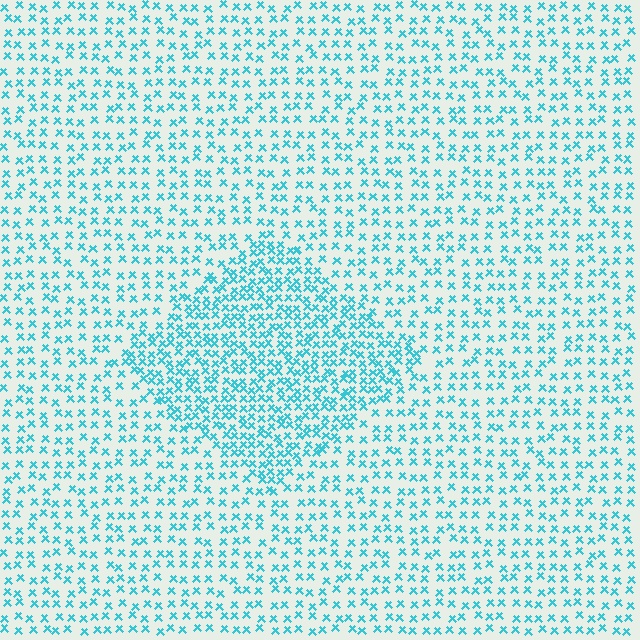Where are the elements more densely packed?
The elements are more densely packed inside the diamond boundary.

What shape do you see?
I see a diamond.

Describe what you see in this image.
The image contains small cyan elements arranged at two different densities. A diamond-shaped region is visible where the elements are more densely packed than the surrounding area.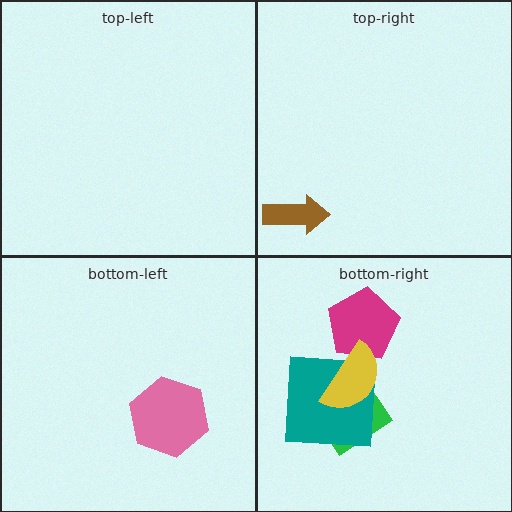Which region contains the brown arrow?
The top-right region.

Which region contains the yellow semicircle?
The bottom-right region.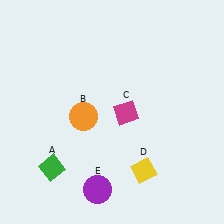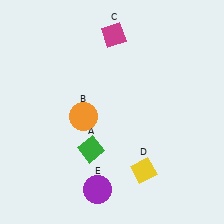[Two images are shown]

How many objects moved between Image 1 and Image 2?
2 objects moved between the two images.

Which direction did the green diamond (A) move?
The green diamond (A) moved right.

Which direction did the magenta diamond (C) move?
The magenta diamond (C) moved up.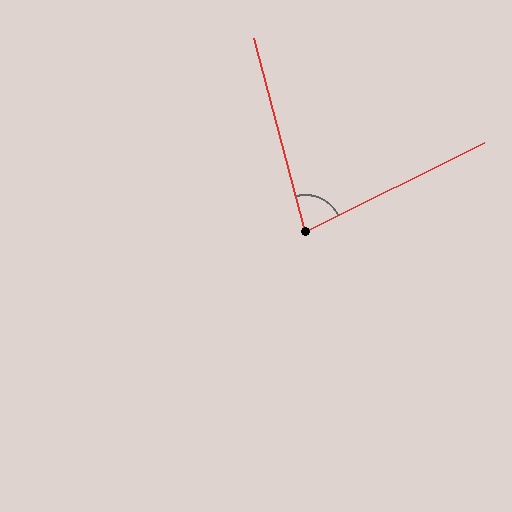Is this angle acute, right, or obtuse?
It is acute.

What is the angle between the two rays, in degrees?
Approximately 79 degrees.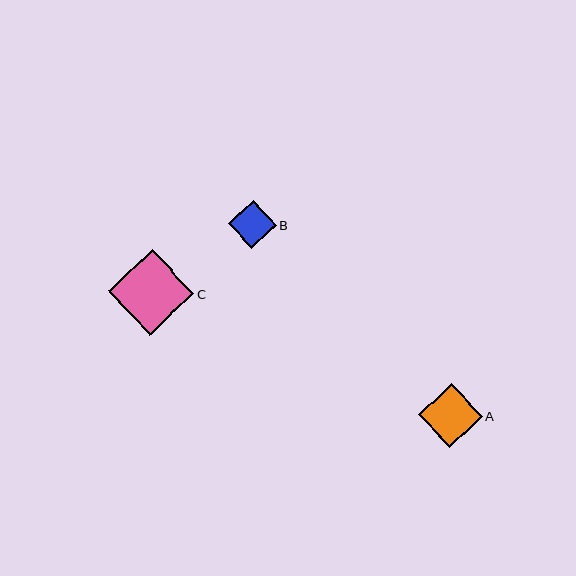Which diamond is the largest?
Diamond C is the largest with a size of approximately 85 pixels.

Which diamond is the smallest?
Diamond B is the smallest with a size of approximately 48 pixels.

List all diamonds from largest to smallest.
From largest to smallest: C, A, B.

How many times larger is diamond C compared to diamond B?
Diamond C is approximately 1.8 times the size of diamond B.